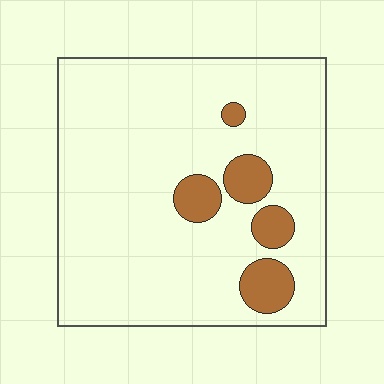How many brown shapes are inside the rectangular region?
5.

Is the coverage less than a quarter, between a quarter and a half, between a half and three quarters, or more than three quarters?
Less than a quarter.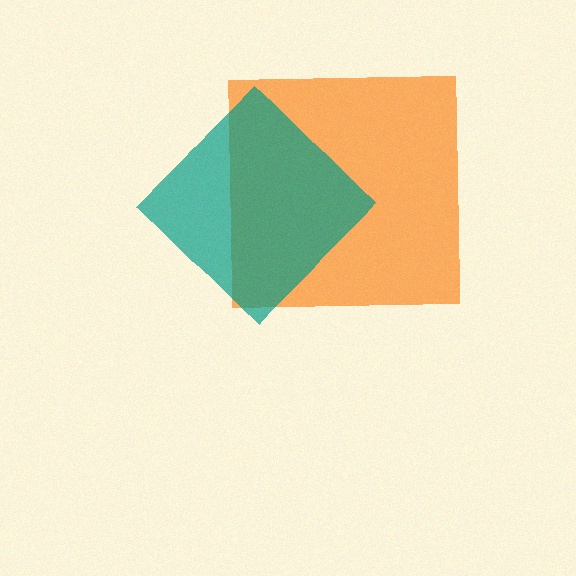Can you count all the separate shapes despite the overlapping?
Yes, there are 2 separate shapes.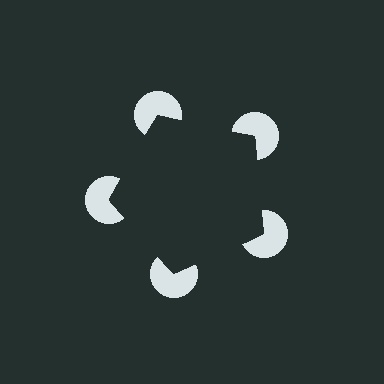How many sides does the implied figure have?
5 sides.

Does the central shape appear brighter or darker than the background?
It typically appears slightly darker than the background, even though no actual brightness change is drawn.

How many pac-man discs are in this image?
There are 5 — one at each vertex of the illusory pentagon.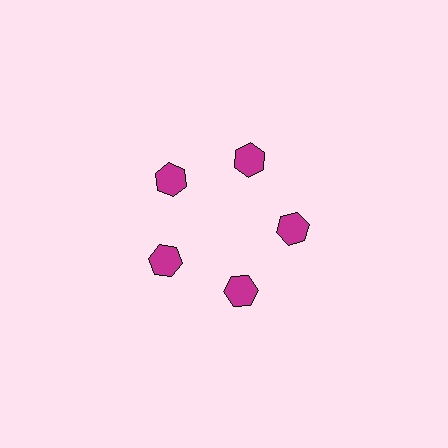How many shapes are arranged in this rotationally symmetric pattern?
There are 5 shapes, arranged in 5 groups of 1.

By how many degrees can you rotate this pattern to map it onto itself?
The pattern maps onto itself every 72 degrees of rotation.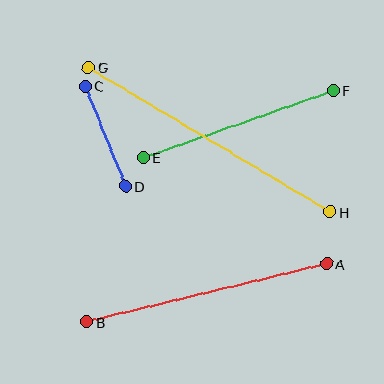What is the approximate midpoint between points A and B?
The midpoint is at approximately (207, 293) pixels.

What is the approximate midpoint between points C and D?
The midpoint is at approximately (105, 136) pixels.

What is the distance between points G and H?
The distance is approximately 282 pixels.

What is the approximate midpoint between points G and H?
The midpoint is at approximately (209, 139) pixels.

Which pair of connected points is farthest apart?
Points G and H are farthest apart.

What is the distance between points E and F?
The distance is approximately 201 pixels.